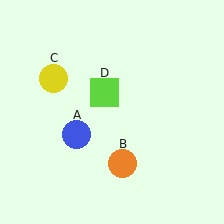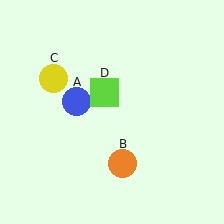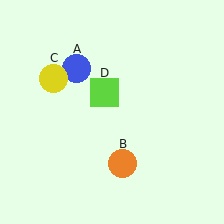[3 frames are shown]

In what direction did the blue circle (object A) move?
The blue circle (object A) moved up.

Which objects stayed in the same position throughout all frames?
Orange circle (object B) and yellow circle (object C) and lime square (object D) remained stationary.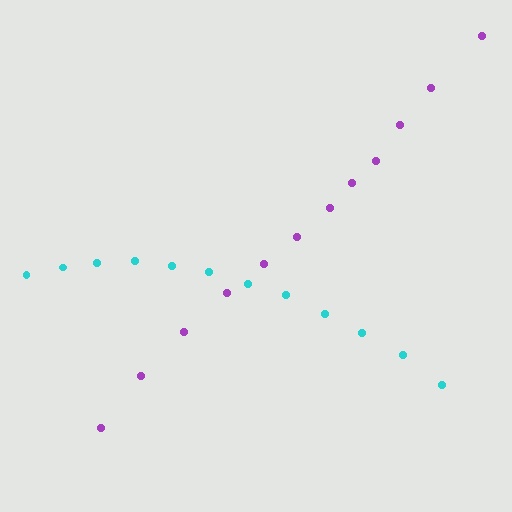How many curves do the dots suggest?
There are 2 distinct paths.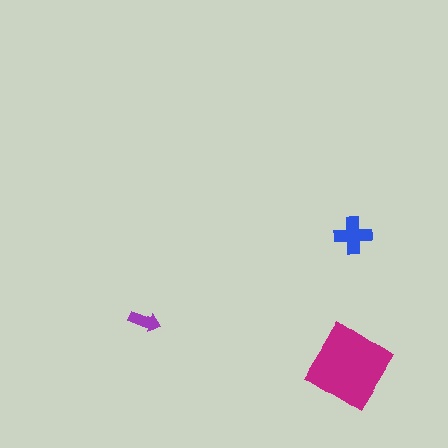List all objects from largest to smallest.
The magenta diamond, the blue cross, the purple arrow.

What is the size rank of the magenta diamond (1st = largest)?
1st.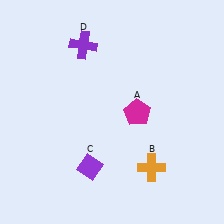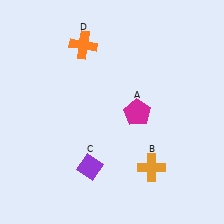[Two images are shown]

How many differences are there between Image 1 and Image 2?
There is 1 difference between the two images.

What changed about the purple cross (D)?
In Image 1, D is purple. In Image 2, it changed to orange.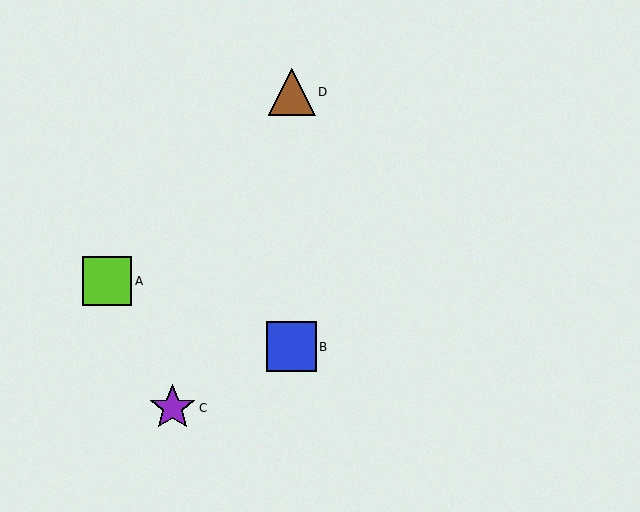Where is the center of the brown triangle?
The center of the brown triangle is at (292, 92).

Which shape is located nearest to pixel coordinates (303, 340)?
The blue square (labeled B) at (291, 347) is nearest to that location.